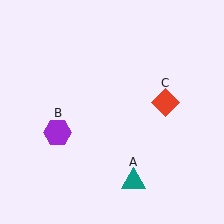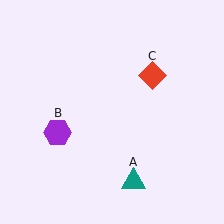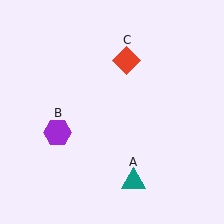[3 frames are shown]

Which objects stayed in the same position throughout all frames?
Teal triangle (object A) and purple hexagon (object B) remained stationary.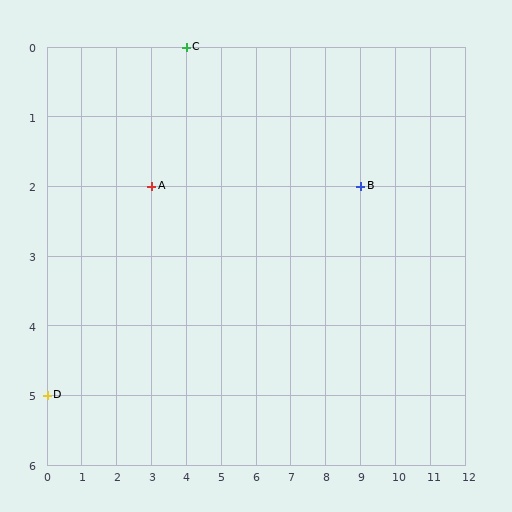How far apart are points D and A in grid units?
Points D and A are 3 columns and 3 rows apart (about 4.2 grid units diagonally).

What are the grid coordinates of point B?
Point B is at grid coordinates (9, 2).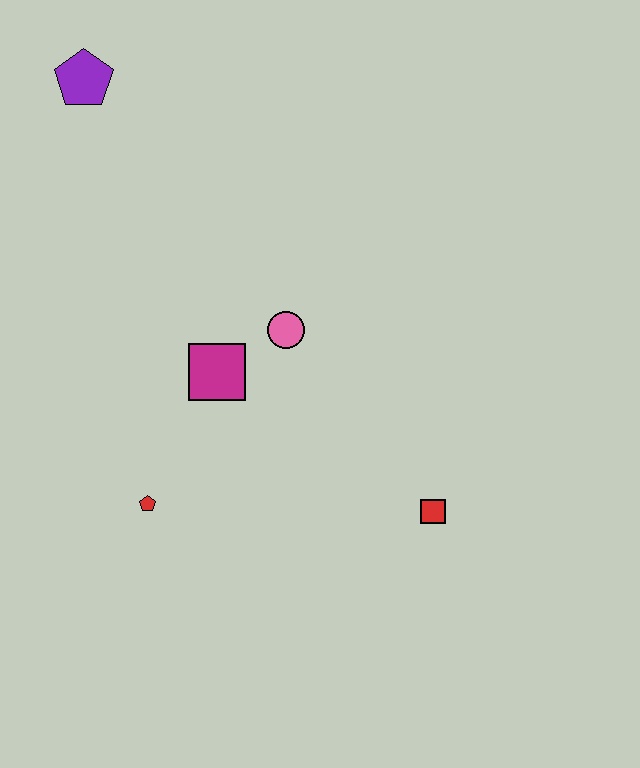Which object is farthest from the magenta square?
The purple pentagon is farthest from the magenta square.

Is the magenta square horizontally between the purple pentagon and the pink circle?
Yes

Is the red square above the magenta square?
No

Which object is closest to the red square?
The pink circle is closest to the red square.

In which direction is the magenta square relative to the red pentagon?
The magenta square is above the red pentagon.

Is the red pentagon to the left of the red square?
Yes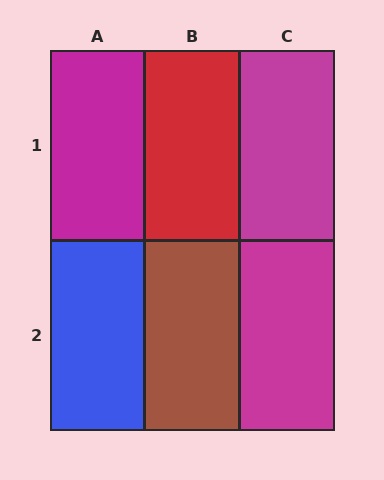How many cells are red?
1 cell is red.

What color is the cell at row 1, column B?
Red.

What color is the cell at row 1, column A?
Magenta.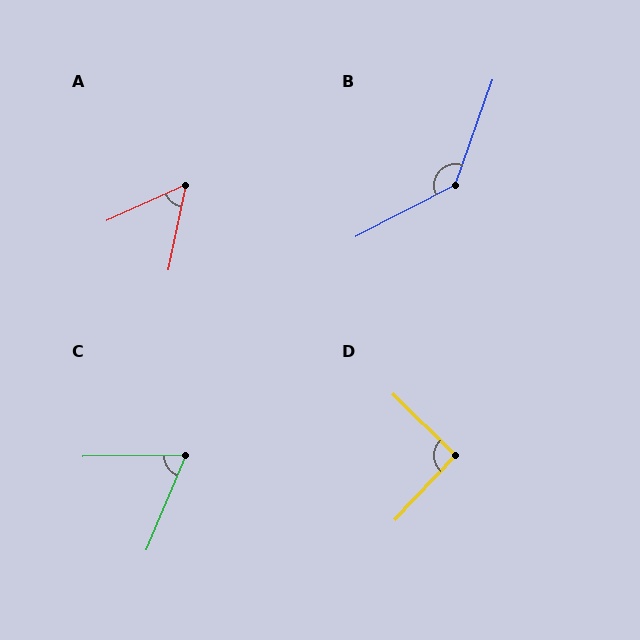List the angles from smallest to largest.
A (54°), C (66°), D (91°), B (137°).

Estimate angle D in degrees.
Approximately 91 degrees.